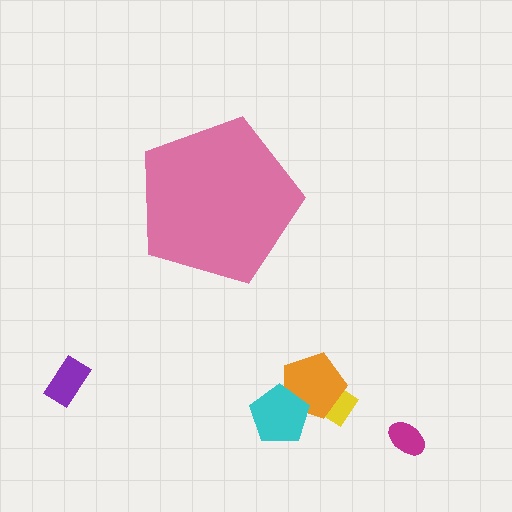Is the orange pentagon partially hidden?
No, the orange pentagon is fully visible.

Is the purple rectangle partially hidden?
No, the purple rectangle is fully visible.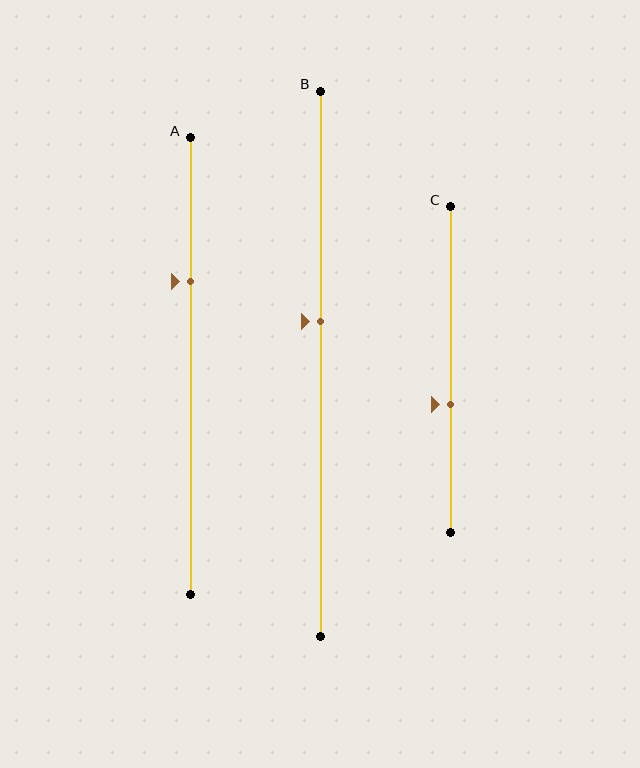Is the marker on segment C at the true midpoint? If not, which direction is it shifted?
No, the marker on segment C is shifted downward by about 11% of the segment length.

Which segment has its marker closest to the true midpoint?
Segment B has its marker closest to the true midpoint.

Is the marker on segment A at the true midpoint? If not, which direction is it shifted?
No, the marker on segment A is shifted upward by about 18% of the segment length.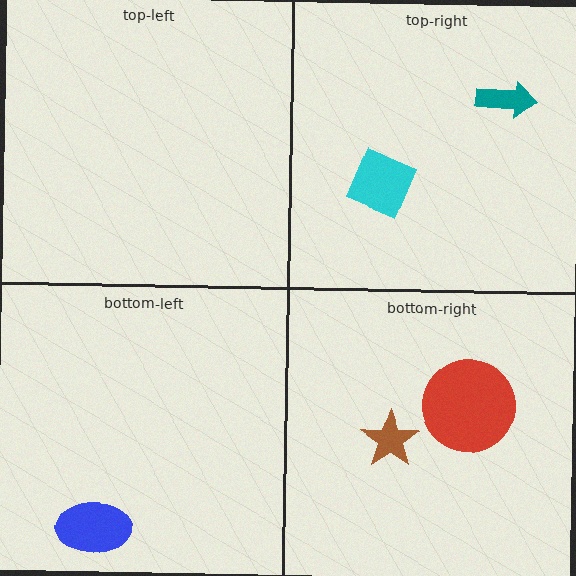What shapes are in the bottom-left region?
The blue ellipse.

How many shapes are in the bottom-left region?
1.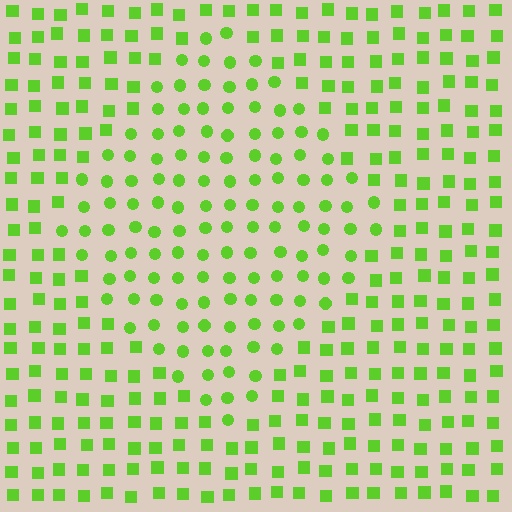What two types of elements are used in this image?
The image uses circles inside the diamond region and squares outside it.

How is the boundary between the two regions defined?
The boundary is defined by a change in element shape: circles inside vs. squares outside. All elements share the same color and spacing.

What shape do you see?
I see a diamond.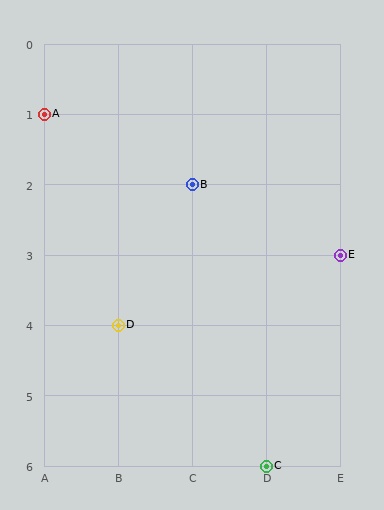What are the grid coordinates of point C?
Point C is at grid coordinates (D, 6).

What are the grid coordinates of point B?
Point B is at grid coordinates (C, 2).